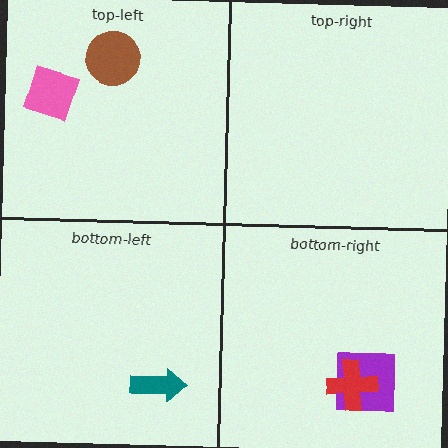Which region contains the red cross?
The bottom-right region.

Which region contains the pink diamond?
The top-left region.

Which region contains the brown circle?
The top-left region.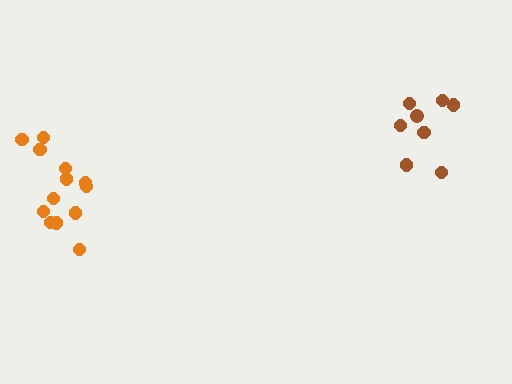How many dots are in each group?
Group 1: 13 dots, Group 2: 8 dots (21 total).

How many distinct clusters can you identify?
There are 2 distinct clusters.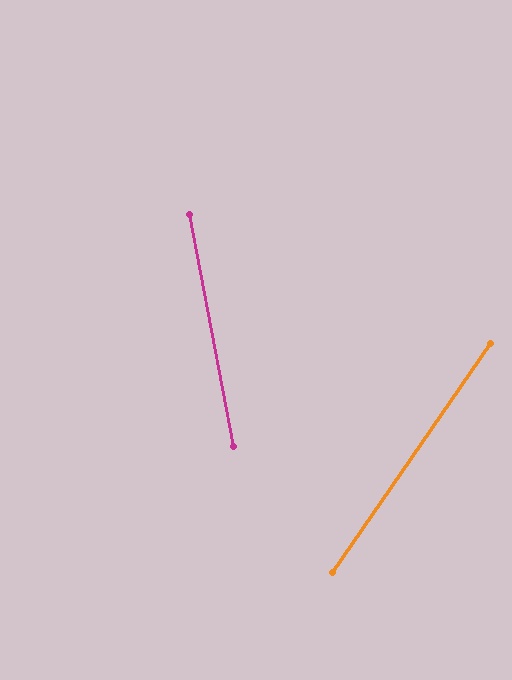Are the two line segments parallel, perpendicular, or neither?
Neither parallel nor perpendicular — they differ by about 45°.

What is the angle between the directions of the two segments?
Approximately 45 degrees.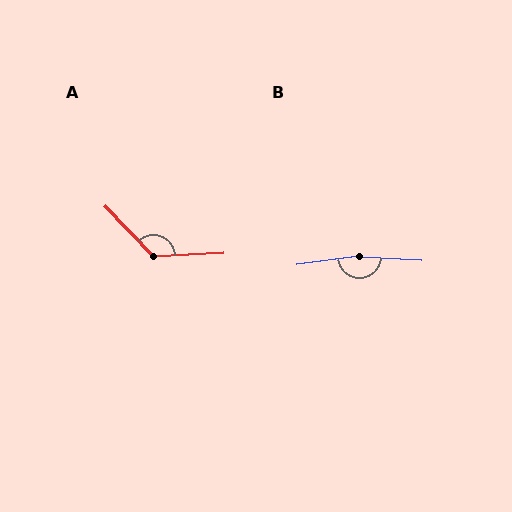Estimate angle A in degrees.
Approximately 131 degrees.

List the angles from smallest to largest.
A (131°), B (168°).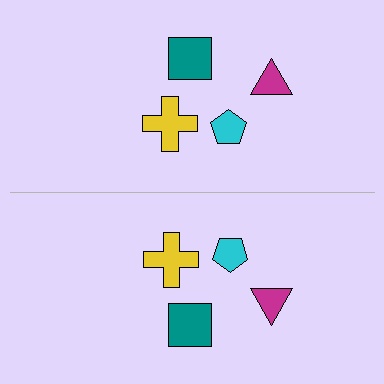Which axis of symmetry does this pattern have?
The pattern has a horizontal axis of symmetry running through the center of the image.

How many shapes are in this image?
There are 8 shapes in this image.